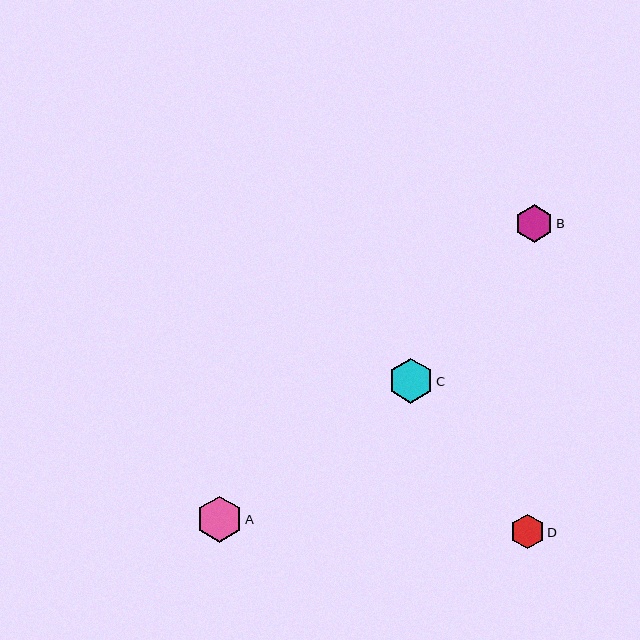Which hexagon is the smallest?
Hexagon D is the smallest with a size of approximately 35 pixels.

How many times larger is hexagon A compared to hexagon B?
Hexagon A is approximately 1.2 times the size of hexagon B.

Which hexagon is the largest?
Hexagon A is the largest with a size of approximately 46 pixels.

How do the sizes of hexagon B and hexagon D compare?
Hexagon B and hexagon D are approximately the same size.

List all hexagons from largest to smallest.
From largest to smallest: A, C, B, D.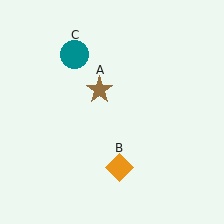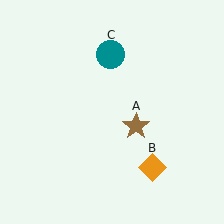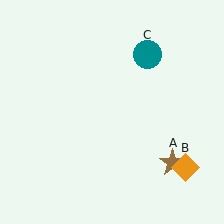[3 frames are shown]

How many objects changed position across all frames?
3 objects changed position: brown star (object A), orange diamond (object B), teal circle (object C).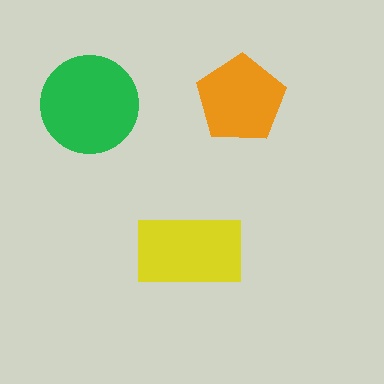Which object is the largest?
The green circle.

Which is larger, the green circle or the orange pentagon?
The green circle.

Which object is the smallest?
The orange pentagon.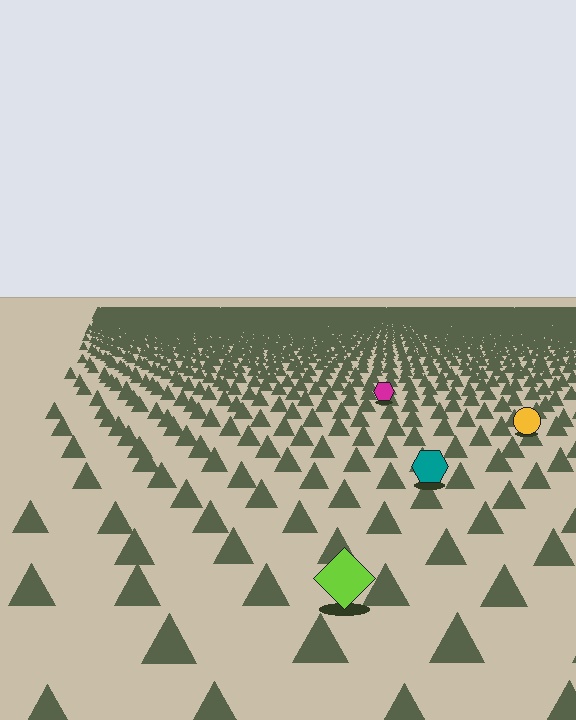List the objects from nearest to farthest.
From nearest to farthest: the lime diamond, the teal hexagon, the yellow circle, the magenta hexagon.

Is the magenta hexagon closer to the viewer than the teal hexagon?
No. The teal hexagon is closer — you can tell from the texture gradient: the ground texture is coarser near it.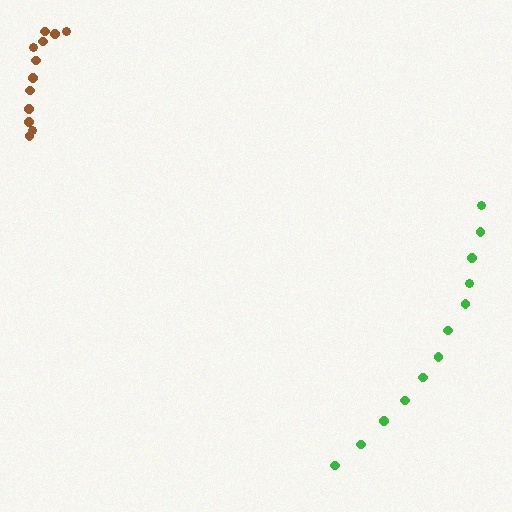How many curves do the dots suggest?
There are 2 distinct paths.